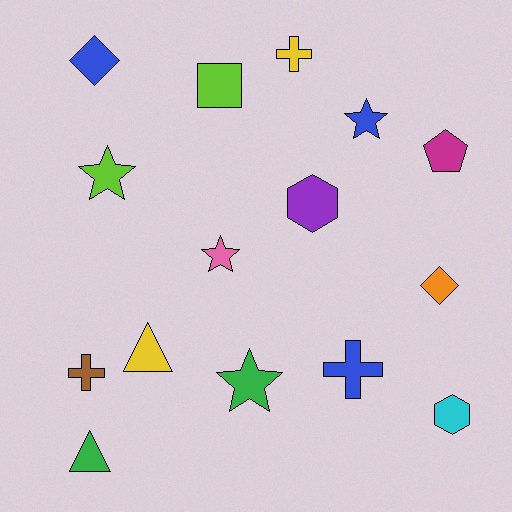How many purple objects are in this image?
There is 1 purple object.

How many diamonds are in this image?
There are 2 diamonds.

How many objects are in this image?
There are 15 objects.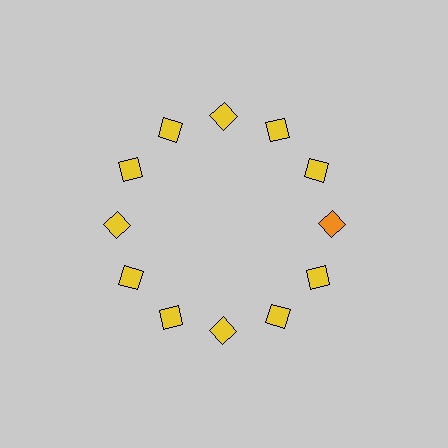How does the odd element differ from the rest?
It has a different color: orange instead of yellow.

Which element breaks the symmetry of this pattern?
The orange square at roughly the 3 o'clock position breaks the symmetry. All other shapes are yellow squares.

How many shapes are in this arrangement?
There are 12 shapes arranged in a ring pattern.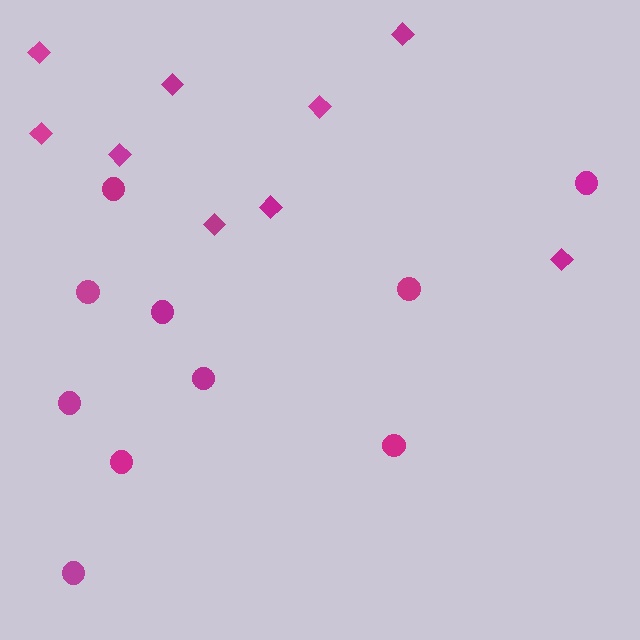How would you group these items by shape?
There are 2 groups: one group of circles (10) and one group of diamonds (9).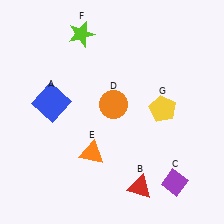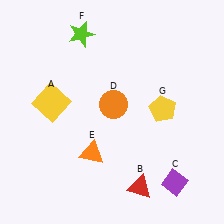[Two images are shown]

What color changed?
The square (A) changed from blue in Image 1 to yellow in Image 2.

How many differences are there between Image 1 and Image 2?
There is 1 difference between the two images.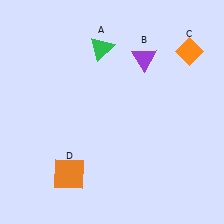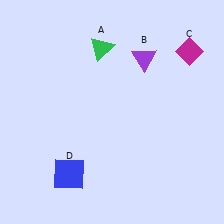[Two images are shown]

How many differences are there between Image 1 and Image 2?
There are 2 differences between the two images.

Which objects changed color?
C changed from orange to magenta. D changed from orange to blue.